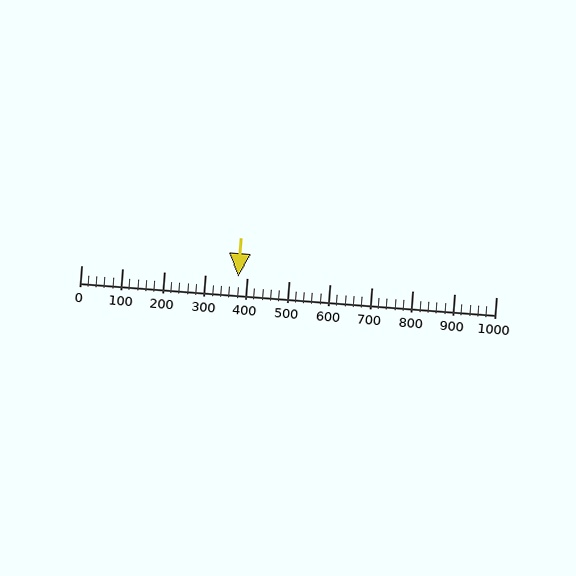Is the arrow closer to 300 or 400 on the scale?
The arrow is closer to 400.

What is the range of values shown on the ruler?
The ruler shows values from 0 to 1000.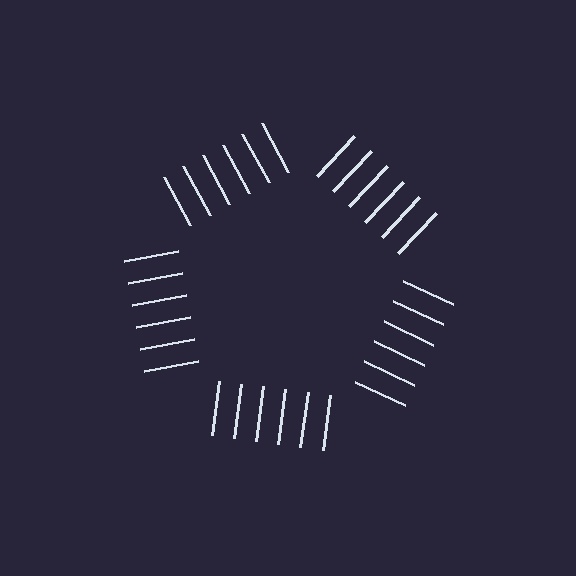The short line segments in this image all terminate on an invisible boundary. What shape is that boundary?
An illusory pentagon — the line segments terminate on its edges but no continuous stroke is drawn.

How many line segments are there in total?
30 — 6 along each of the 5 edges.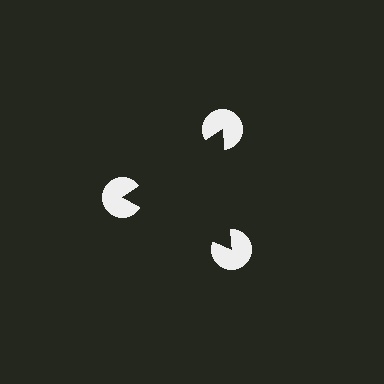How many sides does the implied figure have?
3 sides.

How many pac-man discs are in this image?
There are 3 — one at each vertex of the illusory triangle.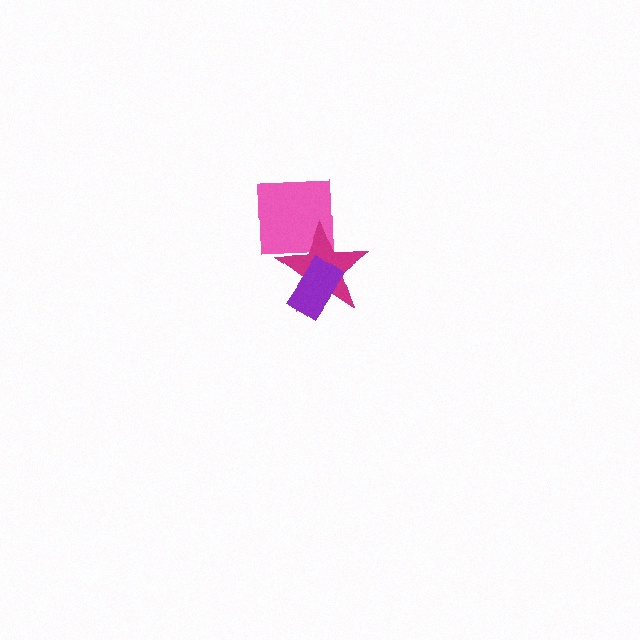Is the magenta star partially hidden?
Yes, it is partially covered by another shape.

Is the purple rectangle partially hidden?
No, no other shape covers it.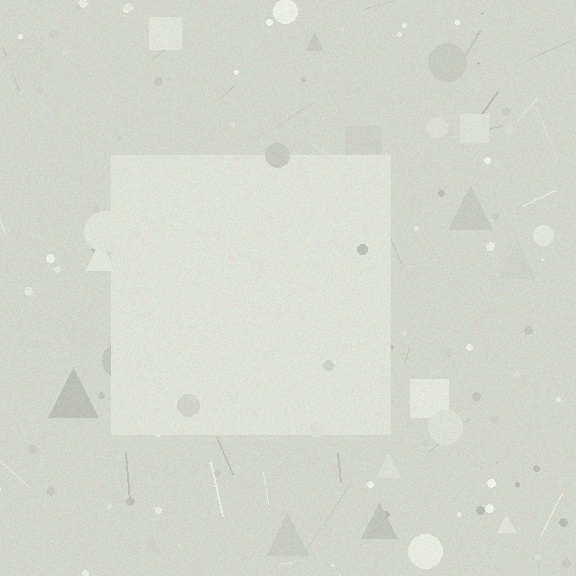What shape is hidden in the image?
A square is hidden in the image.